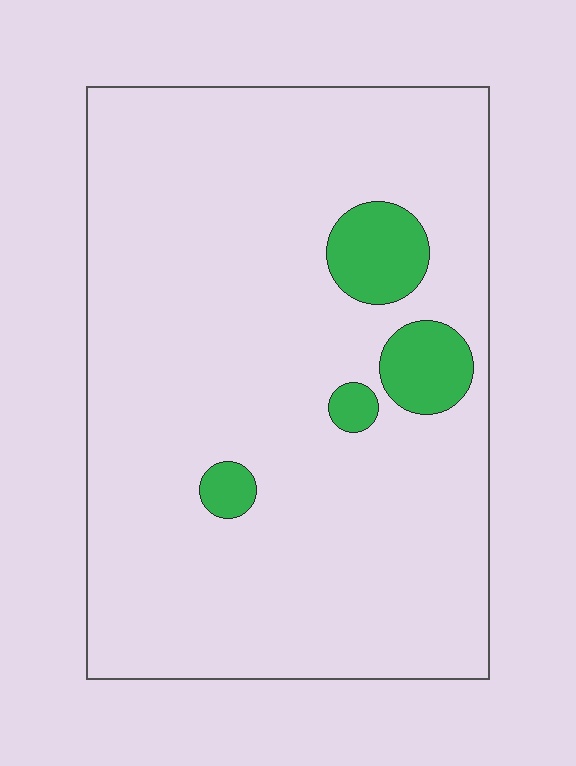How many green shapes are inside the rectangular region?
4.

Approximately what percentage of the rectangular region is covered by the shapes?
Approximately 10%.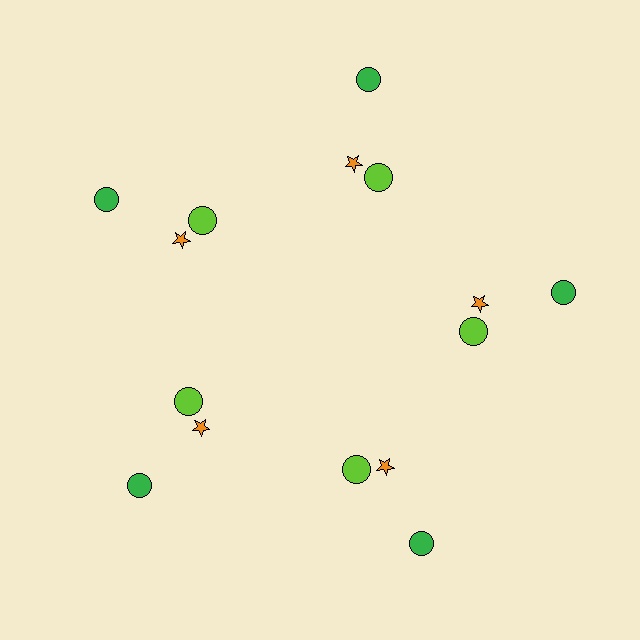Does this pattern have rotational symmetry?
Yes, this pattern has 5-fold rotational symmetry. It looks the same after rotating 72 degrees around the center.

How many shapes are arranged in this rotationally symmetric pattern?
There are 15 shapes, arranged in 5 groups of 3.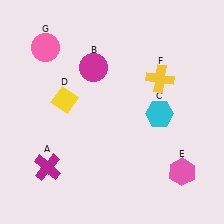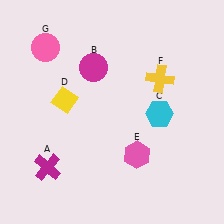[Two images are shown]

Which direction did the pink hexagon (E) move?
The pink hexagon (E) moved left.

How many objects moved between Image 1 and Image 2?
1 object moved between the two images.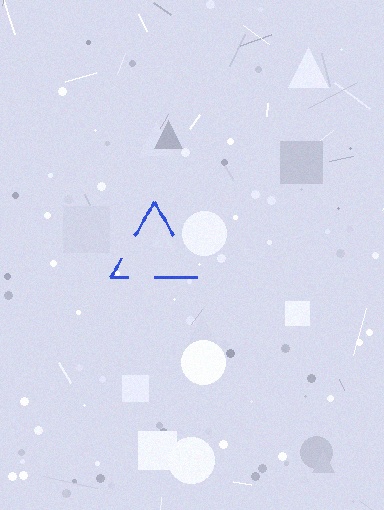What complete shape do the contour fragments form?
The contour fragments form a triangle.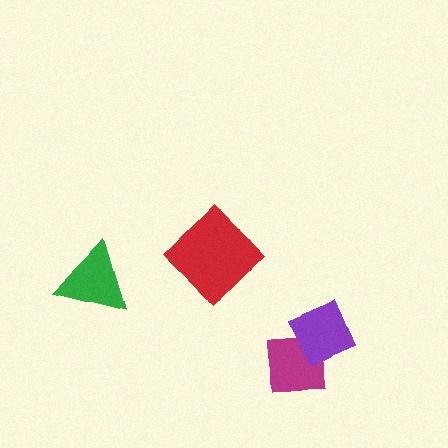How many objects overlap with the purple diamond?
1 object overlaps with the purple diamond.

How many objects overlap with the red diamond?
0 objects overlap with the red diamond.